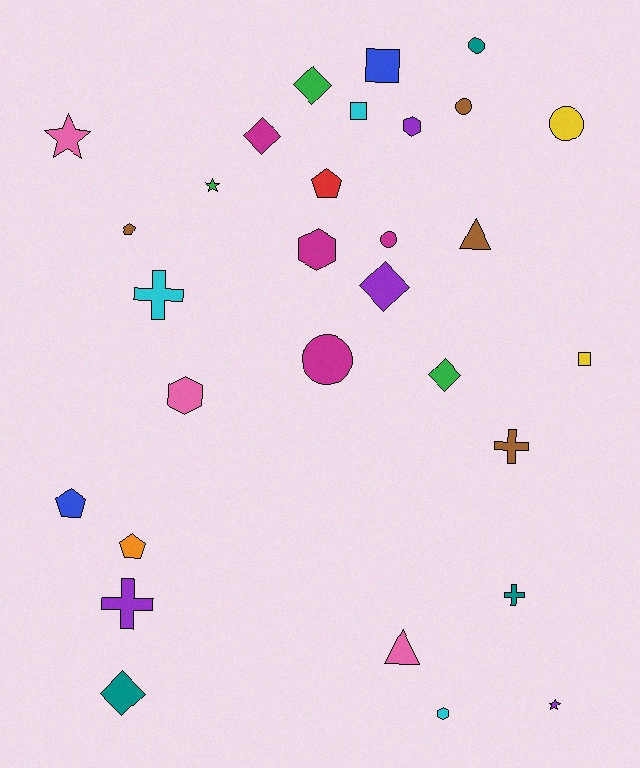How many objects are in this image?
There are 30 objects.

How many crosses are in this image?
There are 4 crosses.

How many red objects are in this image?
There is 1 red object.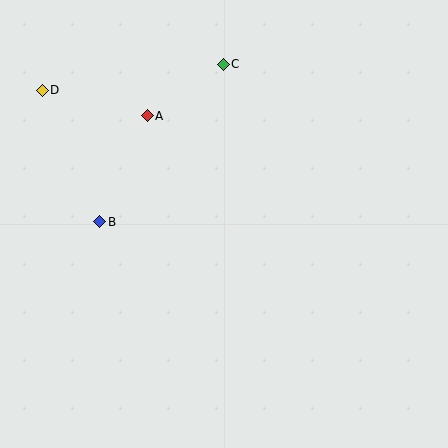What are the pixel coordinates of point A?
Point A is at (147, 116).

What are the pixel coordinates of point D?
Point D is at (42, 90).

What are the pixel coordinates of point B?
Point B is at (100, 222).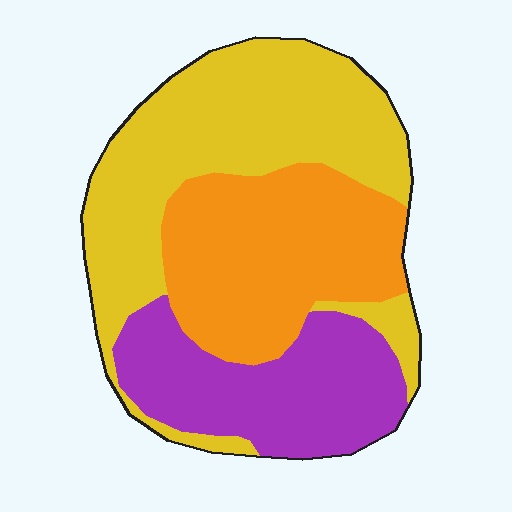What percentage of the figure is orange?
Orange takes up between a sixth and a third of the figure.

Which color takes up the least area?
Purple, at roughly 25%.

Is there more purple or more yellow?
Yellow.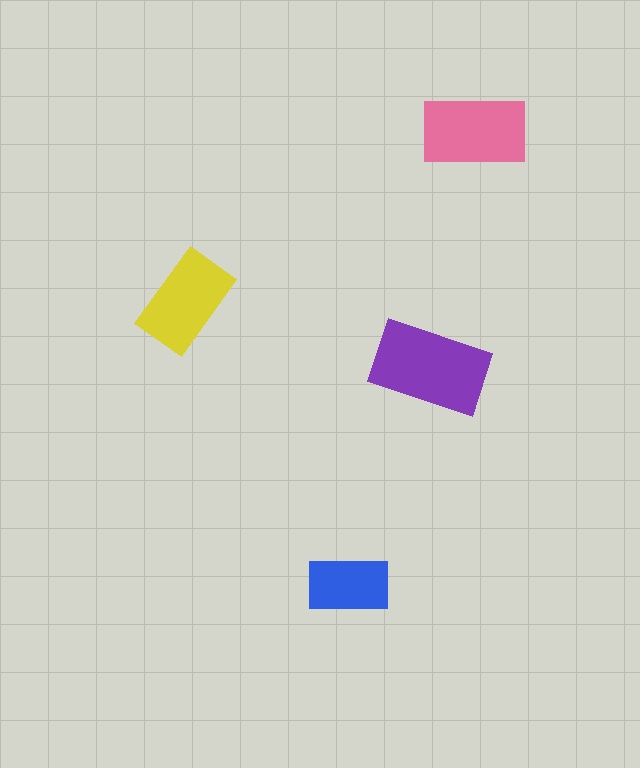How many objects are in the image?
There are 4 objects in the image.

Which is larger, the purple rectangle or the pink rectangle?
The purple one.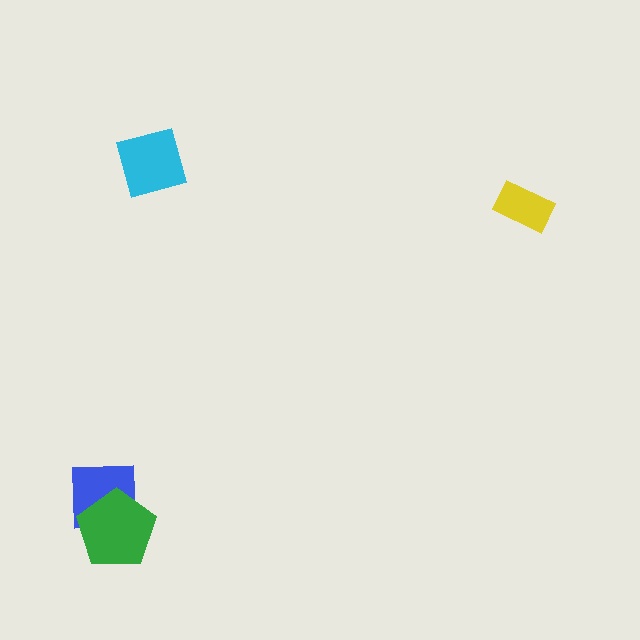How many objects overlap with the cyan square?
0 objects overlap with the cyan square.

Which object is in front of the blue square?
The green pentagon is in front of the blue square.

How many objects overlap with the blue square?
1 object overlaps with the blue square.